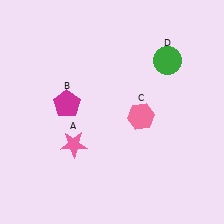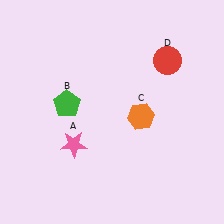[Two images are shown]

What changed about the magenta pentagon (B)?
In Image 1, B is magenta. In Image 2, it changed to green.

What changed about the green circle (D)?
In Image 1, D is green. In Image 2, it changed to red.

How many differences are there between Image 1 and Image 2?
There are 3 differences between the two images.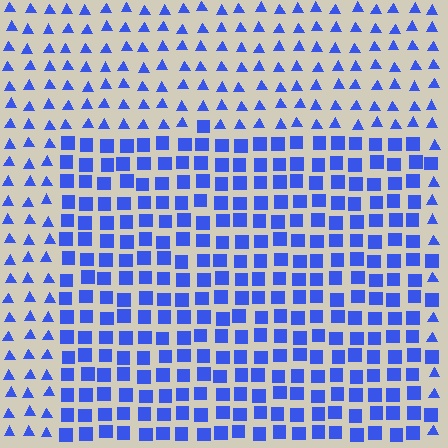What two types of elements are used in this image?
The image uses squares inside the rectangle region and triangles outside it.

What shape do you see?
I see a rectangle.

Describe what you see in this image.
The image is filled with small blue elements arranged in a uniform grid. A rectangle-shaped region contains squares, while the surrounding area contains triangles. The boundary is defined purely by the change in element shape.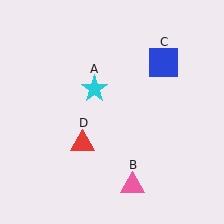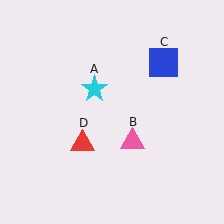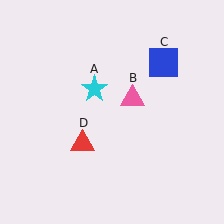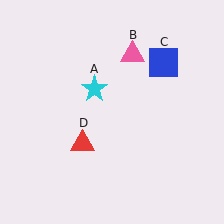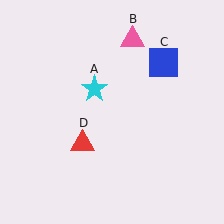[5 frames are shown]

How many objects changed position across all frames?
1 object changed position: pink triangle (object B).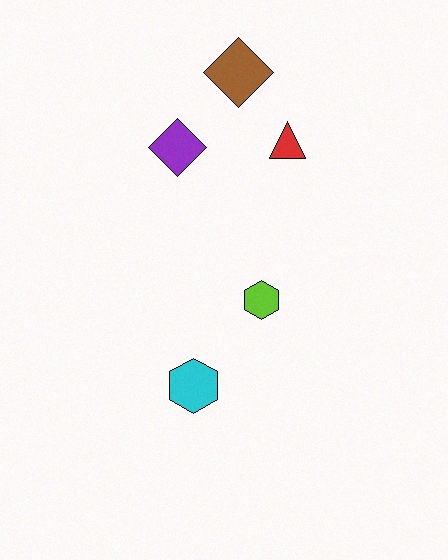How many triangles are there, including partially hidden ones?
There is 1 triangle.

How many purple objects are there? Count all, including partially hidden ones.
There is 1 purple object.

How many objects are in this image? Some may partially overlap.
There are 5 objects.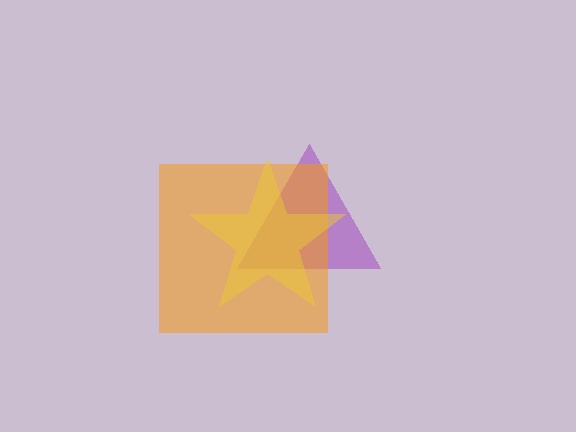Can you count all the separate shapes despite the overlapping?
Yes, there are 3 separate shapes.